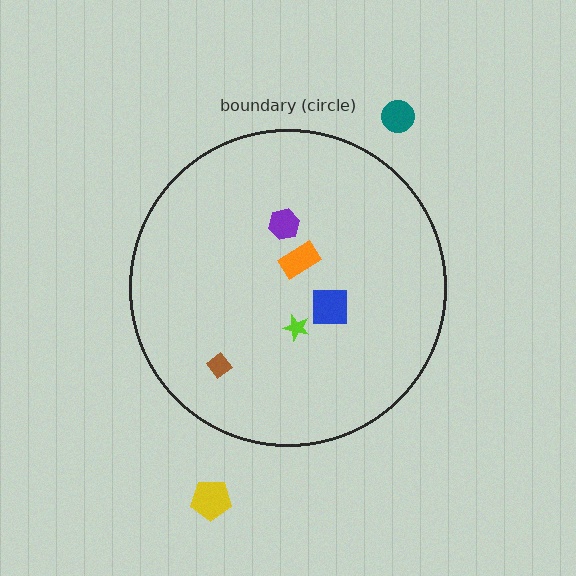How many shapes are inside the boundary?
5 inside, 2 outside.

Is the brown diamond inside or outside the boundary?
Inside.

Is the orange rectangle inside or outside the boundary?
Inside.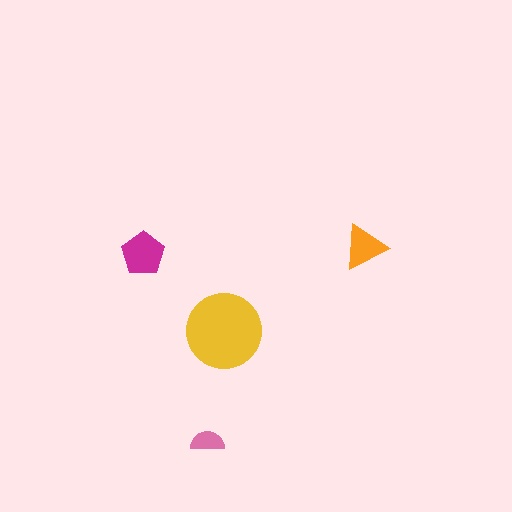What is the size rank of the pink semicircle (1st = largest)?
4th.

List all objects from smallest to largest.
The pink semicircle, the orange triangle, the magenta pentagon, the yellow circle.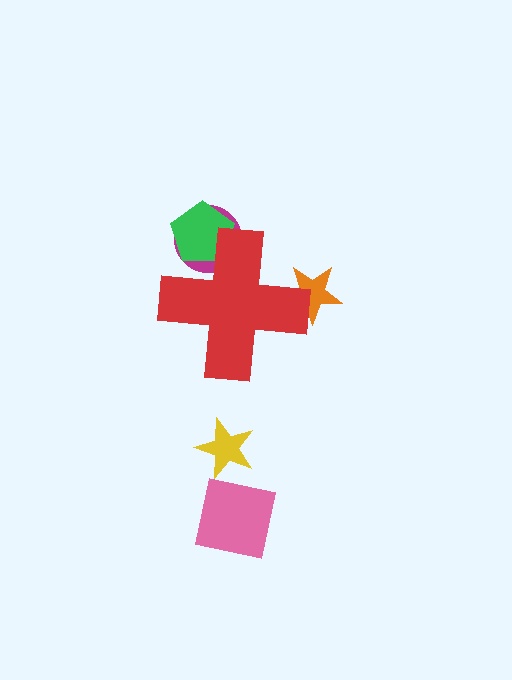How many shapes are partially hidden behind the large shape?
3 shapes are partially hidden.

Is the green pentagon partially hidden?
Yes, the green pentagon is partially hidden behind the red cross.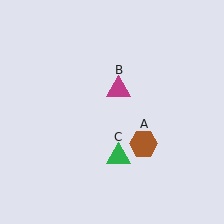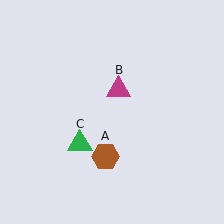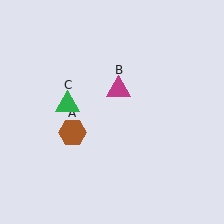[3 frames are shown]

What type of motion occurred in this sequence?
The brown hexagon (object A), green triangle (object C) rotated clockwise around the center of the scene.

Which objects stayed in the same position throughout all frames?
Magenta triangle (object B) remained stationary.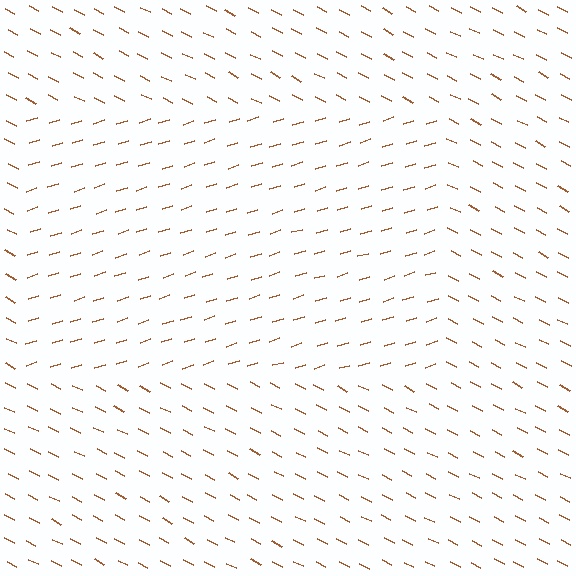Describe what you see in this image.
The image is filled with small brown line segments. A rectangle region in the image has lines oriented differently from the surrounding lines, creating a visible texture boundary.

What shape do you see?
I see a rectangle.